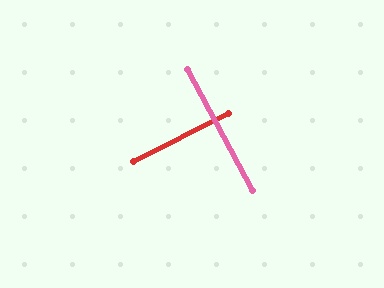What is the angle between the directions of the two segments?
Approximately 88 degrees.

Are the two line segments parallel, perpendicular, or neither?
Perpendicular — they meet at approximately 88°.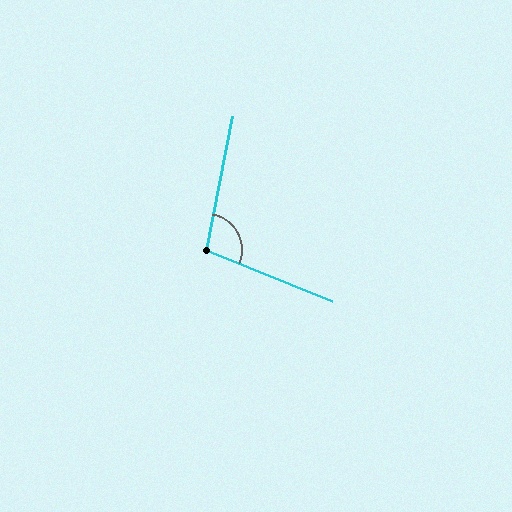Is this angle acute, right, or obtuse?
It is obtuse.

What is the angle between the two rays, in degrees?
Approximately 101 degrees.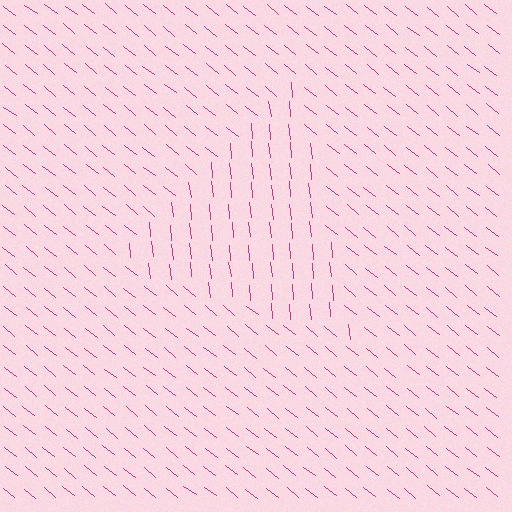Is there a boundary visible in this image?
Yes, there is a texture boundary formed by a change in line orientation.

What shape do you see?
I see a triangle.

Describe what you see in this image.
The image is filled with small magenta line segments. A triangle region in the image has lines oriented differently from the surrounding lines, creating a visible texture boundary.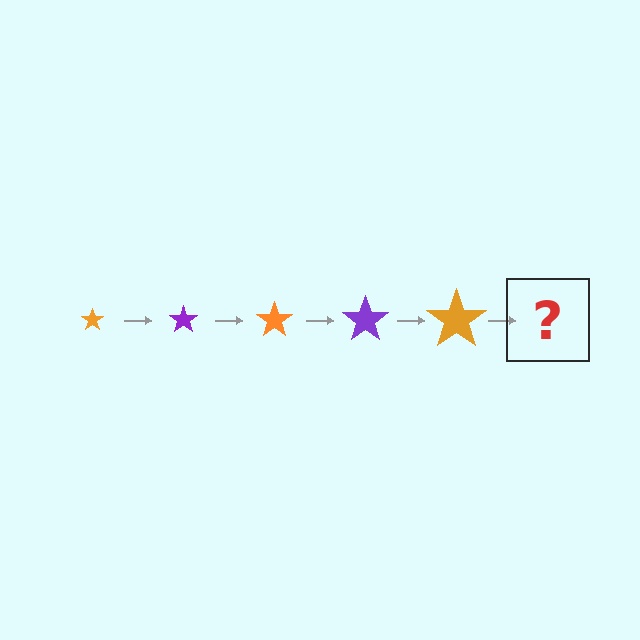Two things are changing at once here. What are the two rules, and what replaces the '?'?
The two rules are that the star grows larger each step and the color cycles through orange and purple. The '?' should be a purple star, larger than the previous one.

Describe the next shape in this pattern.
It should be a purple star, larger than the previous one.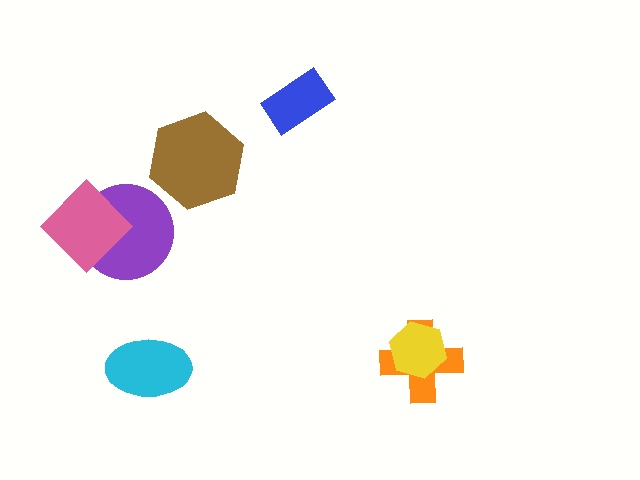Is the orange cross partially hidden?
Yes, it is partially covered by another shape.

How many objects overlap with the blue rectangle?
0 objects overlap with the blue rectangle.